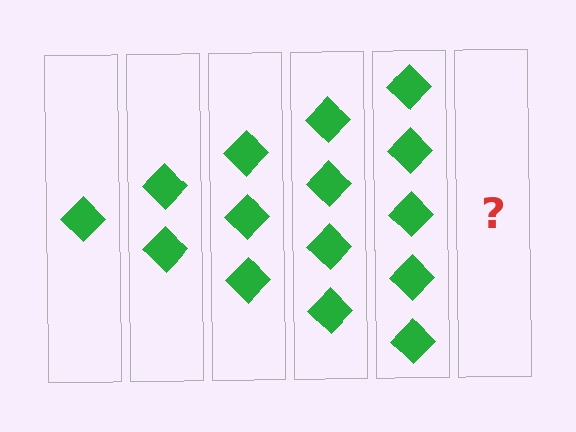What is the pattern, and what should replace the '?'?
The pattern is that each step adds one more diamond. The '?' should be 6 diamonds.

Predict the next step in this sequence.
The next step is 6 diamonds.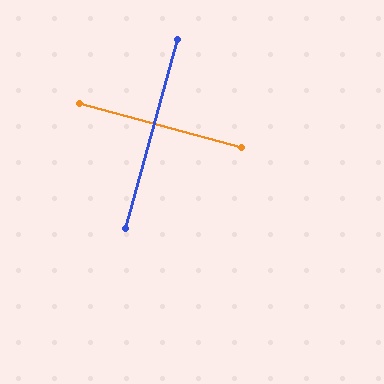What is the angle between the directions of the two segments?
Approximately 90 degrees.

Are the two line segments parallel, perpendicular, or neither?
Perpendicular — they meet at approximately 90°.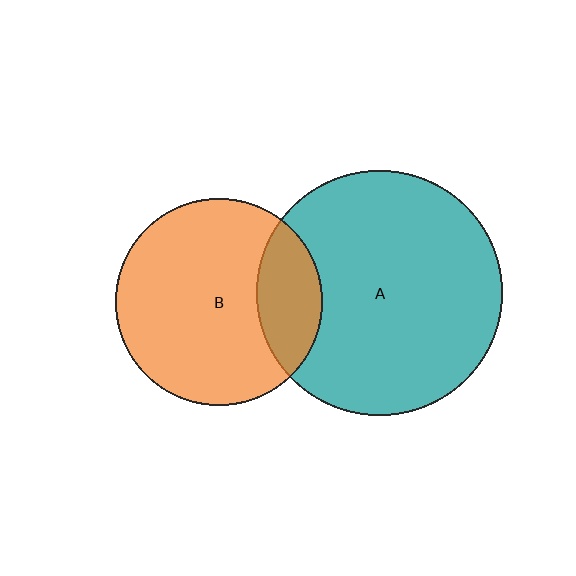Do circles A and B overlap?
Yes.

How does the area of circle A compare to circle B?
Approximately 1.4 times.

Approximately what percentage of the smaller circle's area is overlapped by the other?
Approximately 20%.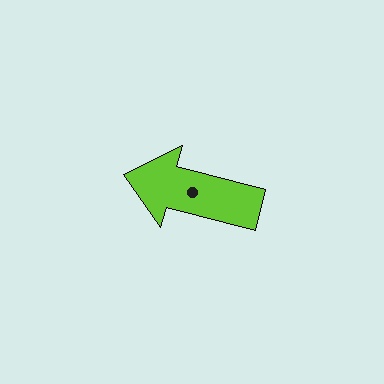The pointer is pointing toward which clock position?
Roughly 9 o'clock.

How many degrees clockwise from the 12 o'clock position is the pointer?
Approximately 285 degrees.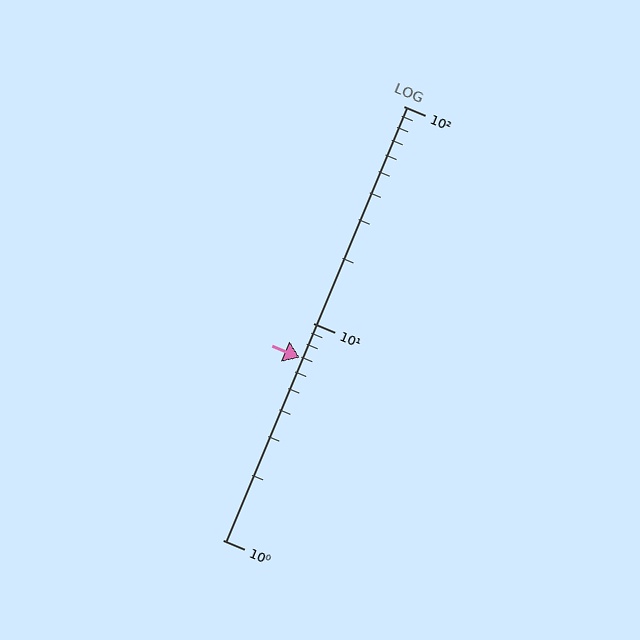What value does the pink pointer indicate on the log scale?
The pointer indicates approximately 6.9.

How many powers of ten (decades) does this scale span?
The scale spans 2 decades, from 1 to 100.